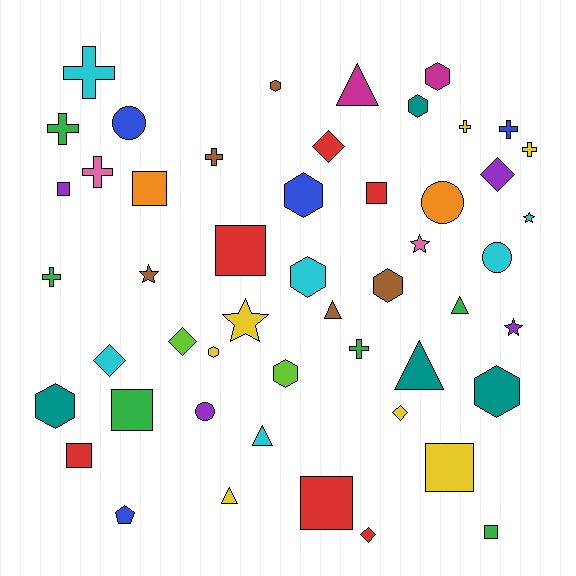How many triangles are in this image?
There are 6 triangles.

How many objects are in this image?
There are 50 objects.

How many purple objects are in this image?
There are 4 purple objects.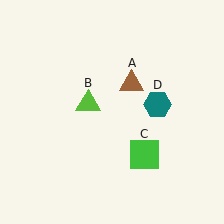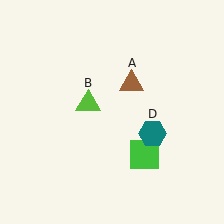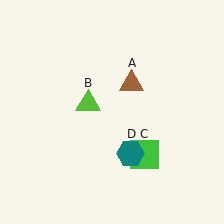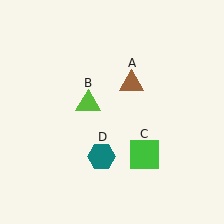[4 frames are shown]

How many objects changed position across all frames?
1 object changed position: teal hexagon (object D).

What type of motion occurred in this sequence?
The teal hexagon (object D) rotated clockwise around the center of the scene.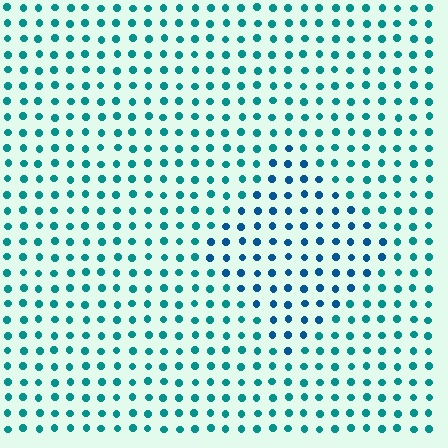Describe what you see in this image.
The image is filled with small teal elements in a uniform arrangement. A diamond-shaped region is visible where the elements are tinted to a slightly different hue, forming a subtle color boundary.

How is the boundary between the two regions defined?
The boundary is defined purely by a slight shift in hue (about 29 degrees). Spacing, size, and orientation are identical on both sides.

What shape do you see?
I see a diamond.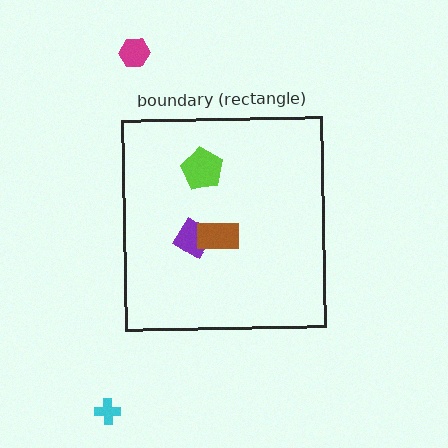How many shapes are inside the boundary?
3 inside, 2 outside.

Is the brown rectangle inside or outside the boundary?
Inside.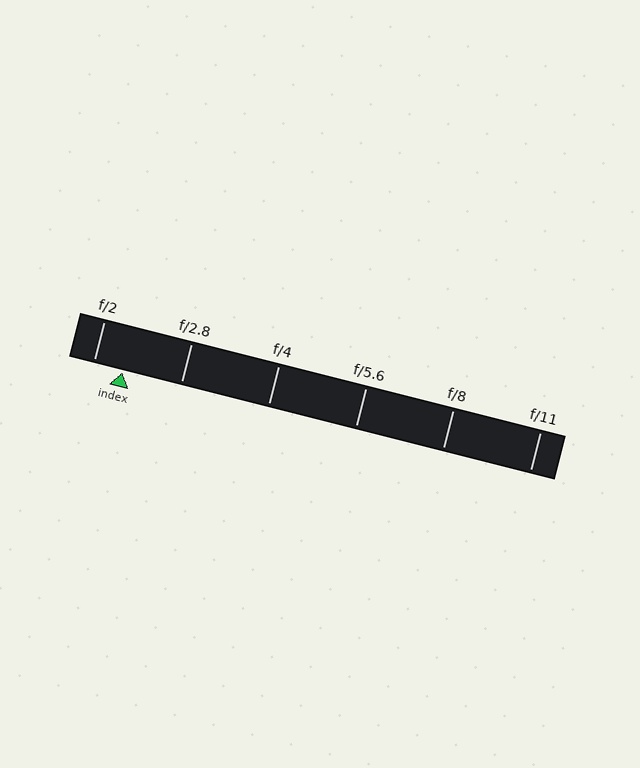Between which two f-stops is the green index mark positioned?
The index mark is between f/2 and f/2.8.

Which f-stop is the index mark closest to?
The index mark is closest to f/2.